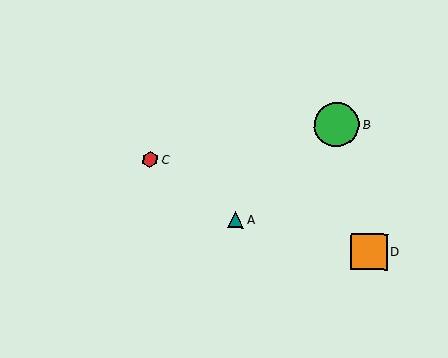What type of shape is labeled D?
Shape D is an orange square.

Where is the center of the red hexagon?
The center of the red hexagon is at (150, 159).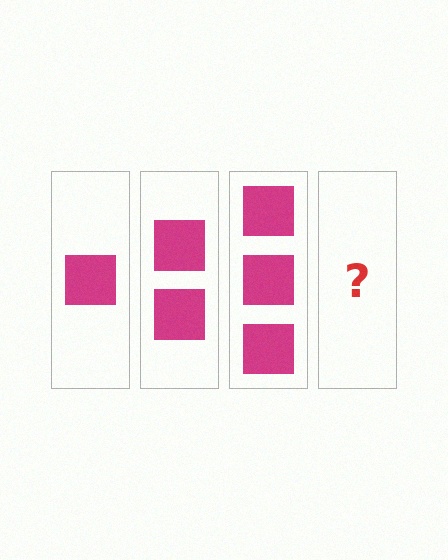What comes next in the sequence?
The next element should be 4 squares.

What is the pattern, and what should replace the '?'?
The pattern is that each step adds one more square. The '?' should be 4 squares.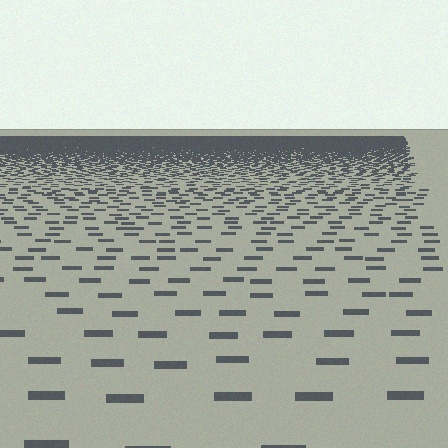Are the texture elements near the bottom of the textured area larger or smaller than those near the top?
Larger. Near the bottom, elements are closer to the viewer and appear at a bigger on-screen size.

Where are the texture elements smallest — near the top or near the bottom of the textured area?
Near the top.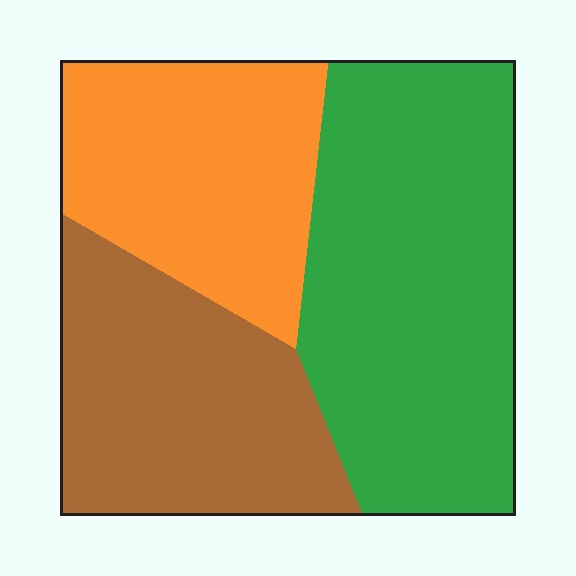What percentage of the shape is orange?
Orange takes up about one quarter (1/4) of the shape.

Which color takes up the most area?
Green, at roughly 45%.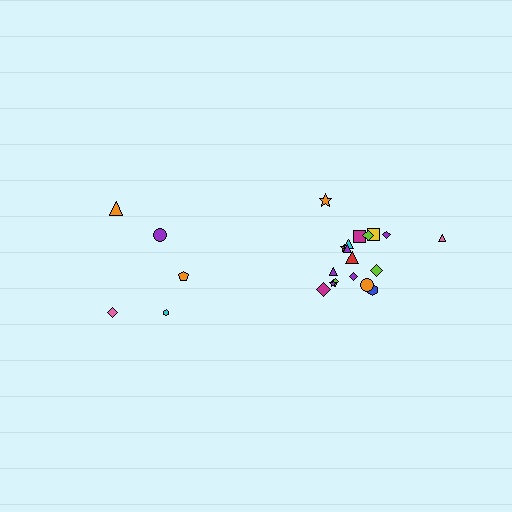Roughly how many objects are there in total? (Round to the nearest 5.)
Roughly 25 objects in total.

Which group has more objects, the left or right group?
The right group.